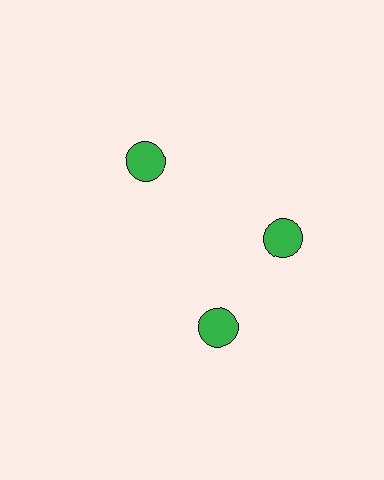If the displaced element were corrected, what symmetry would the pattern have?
It would have 3-fold rotational symmetry — the pattern would map onto itself every 120 degrees.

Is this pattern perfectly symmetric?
No. The 3 green circles are arranged in a ring, but one element near the 7 o'clock position is rotated out of alignment along the ring, breaking the 3-fold rotational symmetry.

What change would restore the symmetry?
The symmetry would be restored by rotating it back into even spacing with its neighbors so that all 3 circles sit at equal angles and equal distance from the center.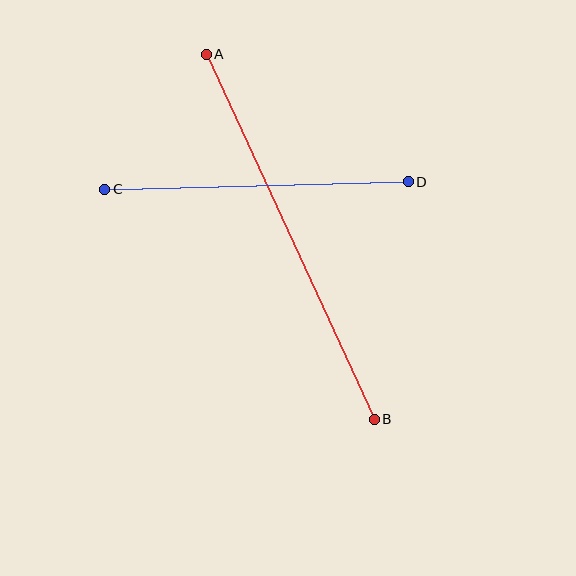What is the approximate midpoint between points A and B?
The midpoint is at approximately (290, 237) pixels.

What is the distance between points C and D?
The distance is approximately 304 pixels.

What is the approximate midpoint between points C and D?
The midpoint is at approximately (257, 185) pixels.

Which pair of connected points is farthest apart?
Points A and B are farthest apart.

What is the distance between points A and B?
The distance is approximately 402 pixels.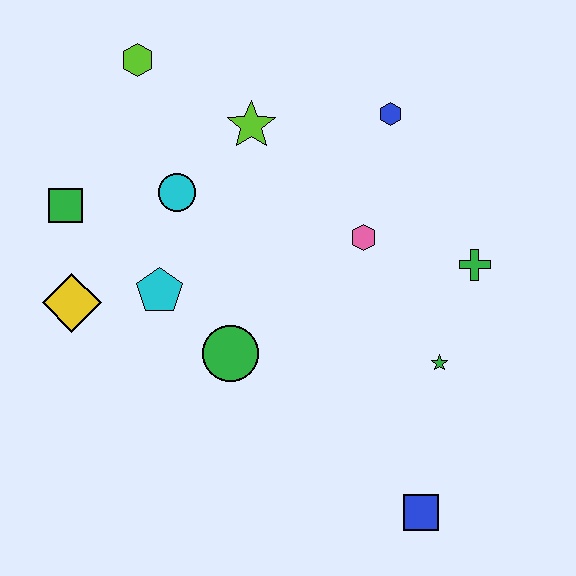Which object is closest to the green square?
The yellow diamond is closest to the green square.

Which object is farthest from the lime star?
The blue square is farthest from the lime star.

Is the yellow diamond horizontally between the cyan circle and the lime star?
No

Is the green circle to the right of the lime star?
No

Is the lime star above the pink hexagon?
Yes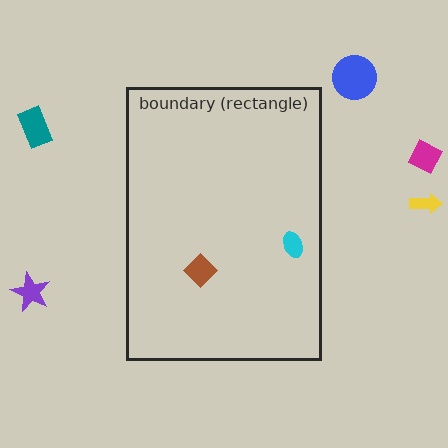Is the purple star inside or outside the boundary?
Outside.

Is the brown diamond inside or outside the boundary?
Inside.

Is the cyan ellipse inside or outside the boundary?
Inside.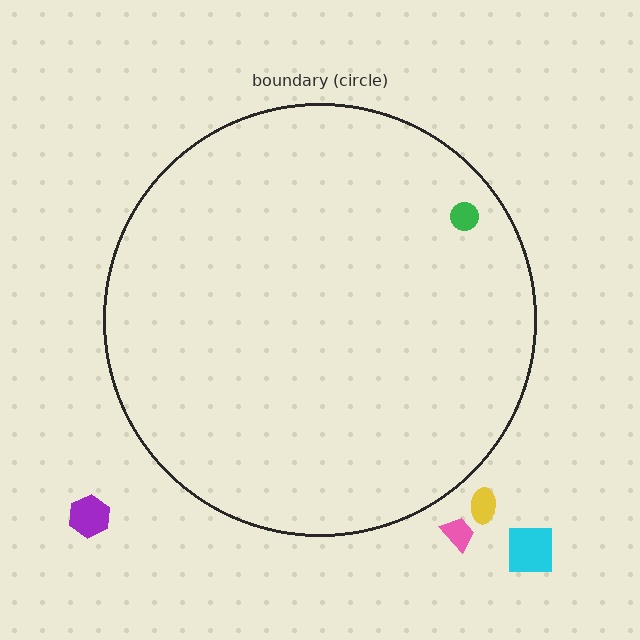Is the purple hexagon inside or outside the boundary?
Outside.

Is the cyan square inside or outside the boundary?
Outside.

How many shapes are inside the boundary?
1 inside, 4 outside.